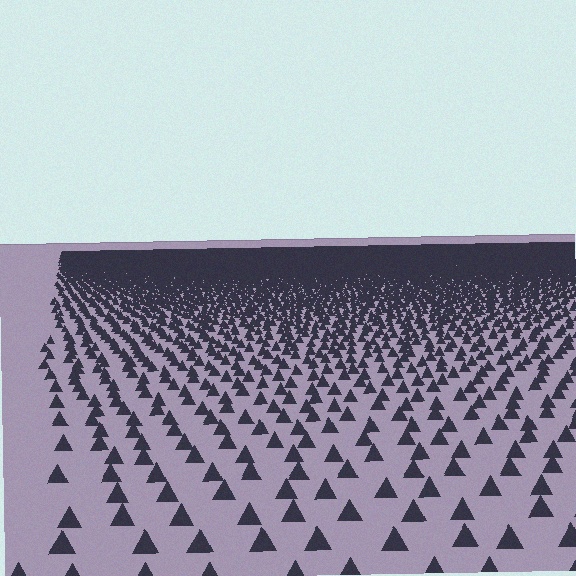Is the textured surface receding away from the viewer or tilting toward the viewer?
The surface is receding away from the viewer. Texture elements get smaller and denser toward the top.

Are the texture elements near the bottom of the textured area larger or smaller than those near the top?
Larger. Near the bottom, elements are closer to the viewer and appear at a bigger on-screen size.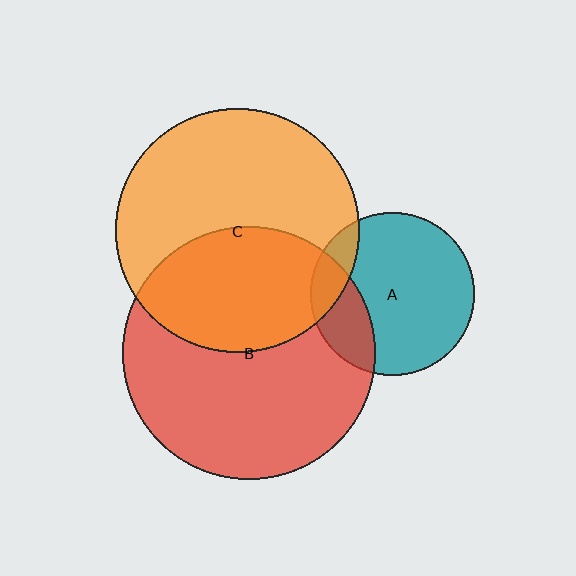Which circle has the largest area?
Circle B (red).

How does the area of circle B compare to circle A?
Approximately 2.4 times.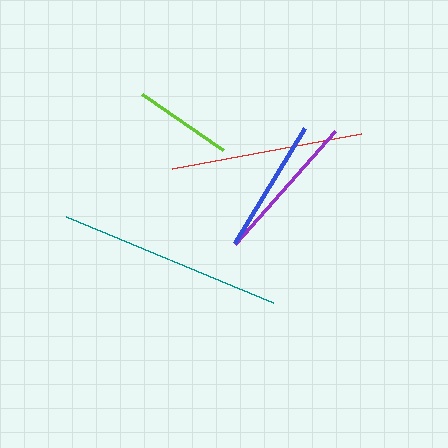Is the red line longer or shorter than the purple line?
The red line is longer than the purple line.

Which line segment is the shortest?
The lime line is the shortest at approximately 99 pixels.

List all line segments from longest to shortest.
From longest to shortest: teal, red, purple, blue, lime.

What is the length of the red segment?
The red segment is approximately 192 pixels long.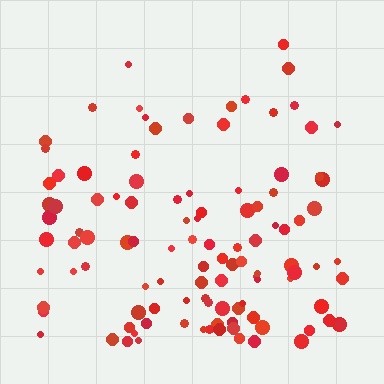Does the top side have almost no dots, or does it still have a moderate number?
Still a moderate number, just noticeably fewer than the bottom.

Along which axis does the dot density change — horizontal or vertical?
Vertical.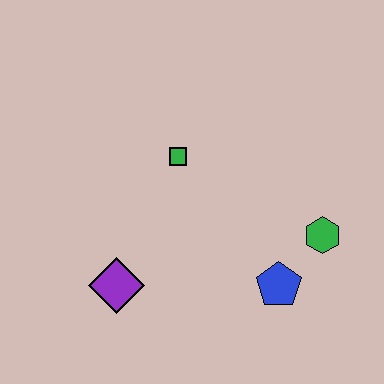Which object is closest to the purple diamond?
The green square is closest to the purple diamond.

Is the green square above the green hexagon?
Yes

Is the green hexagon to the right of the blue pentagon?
Yes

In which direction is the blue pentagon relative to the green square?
The blue pentagon is below the green square.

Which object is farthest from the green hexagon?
The purple diamond is farthest from the green hexagon.